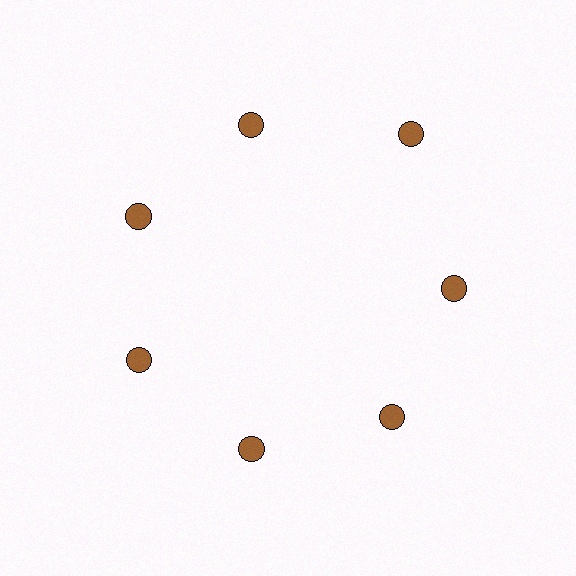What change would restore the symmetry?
The symmetry would be restored by moving it inward, back onto the ring so that all 7 circles sit at equal angles and equal distance from the center.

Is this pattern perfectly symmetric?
No. The 7 brown circles are arranged in a ring, but one element near the 1 o'clock position is pushed outward from the center, breaking the 7-fold rotational symmetry.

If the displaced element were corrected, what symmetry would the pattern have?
It would have 7-fold rotational symmetry — the pattern would map onto itself every 51 degrees.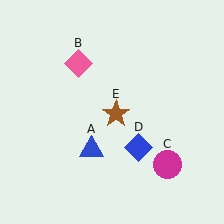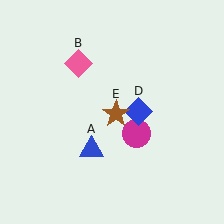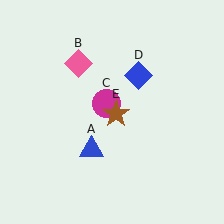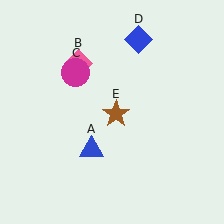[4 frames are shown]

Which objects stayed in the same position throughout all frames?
Blue triangle (object A) and pink diamond (object B) and brown star (object E) remained stationary.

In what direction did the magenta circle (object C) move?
The magenta circle (object C) moved up and to the left.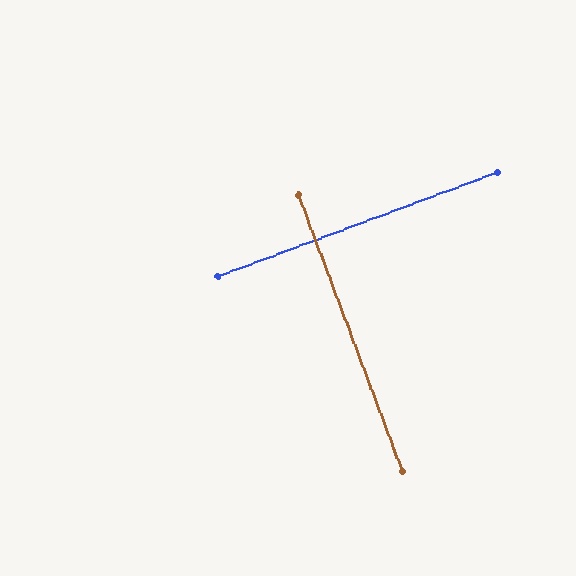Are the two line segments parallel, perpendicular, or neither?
Perpendicular — they meet at approximately 90°.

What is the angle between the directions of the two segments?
Approximately 90 degrees.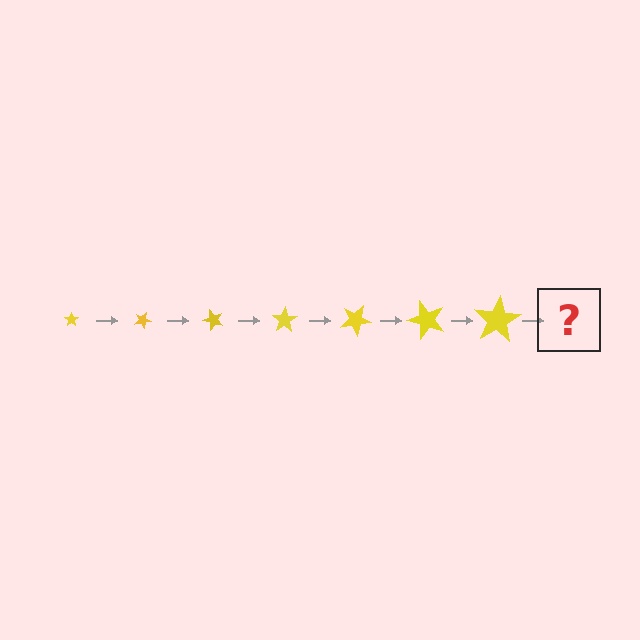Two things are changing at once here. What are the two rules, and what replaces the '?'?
The two rules are that the star grows larger each step and it rotates 25 degrees each step. The '?' should be a star, larger than the previous one and rotated 175 degrees from the start.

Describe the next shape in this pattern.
It should be a star, larger than the previous one and rotated 175 degrees from the start.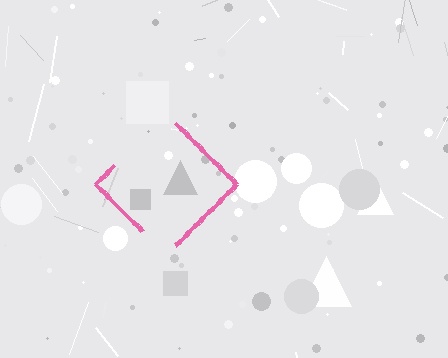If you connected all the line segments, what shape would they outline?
They would outline a diamond.